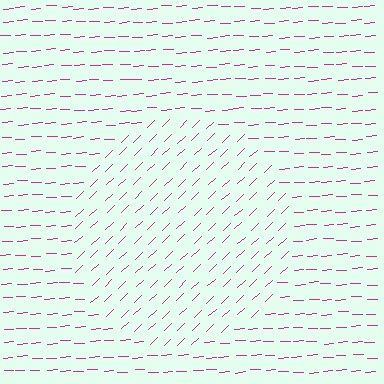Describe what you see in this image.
The image is filled with small magenta line segments. A circle region in the image has lines oriented differently from the surrounding lines, creating a visible texture boundary.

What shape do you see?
I see a circle.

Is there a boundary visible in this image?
Yes, there is a texture boundary formed by a change in line orientation.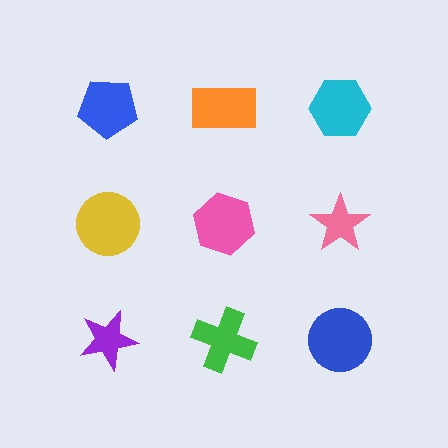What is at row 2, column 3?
A pink star.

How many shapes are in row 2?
3 shapes.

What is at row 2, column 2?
A pink hexagon.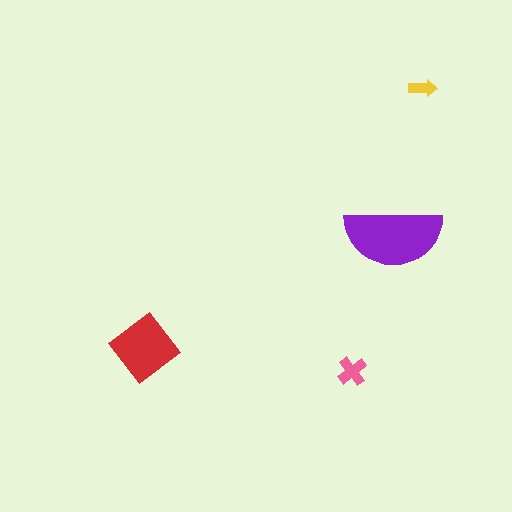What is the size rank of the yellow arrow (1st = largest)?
4th.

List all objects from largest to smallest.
The purple semicircle, the red diamond, the pink cross, the yellow arrow.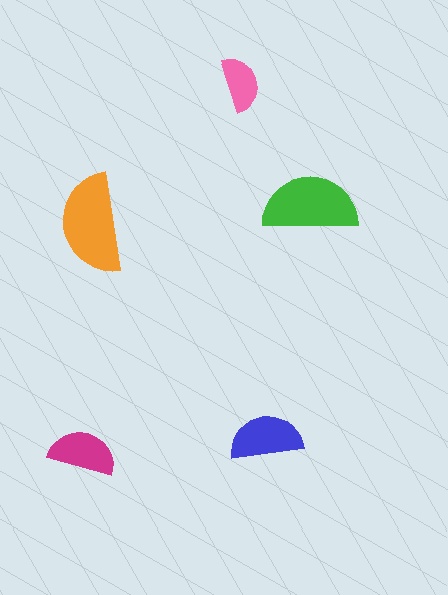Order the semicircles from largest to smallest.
the orange one, the green one, the blue one, the magenta one, the pink one.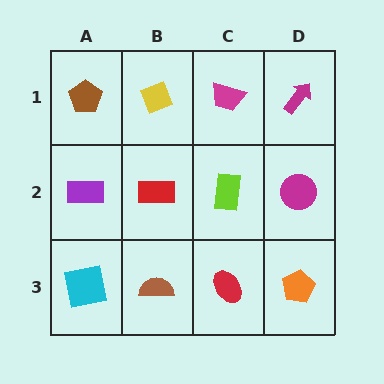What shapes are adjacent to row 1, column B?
A red rectangle (row 2, column B), a brown pentagon (row 1, column A), a magenta trapezoid (row 1, column C).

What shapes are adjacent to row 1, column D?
A magenta circle (row 2, column D), a magenta trapezoid (row 1, column C).